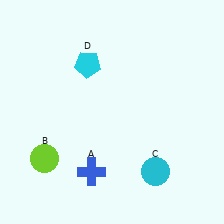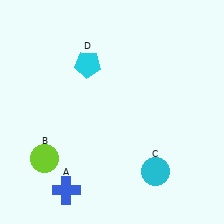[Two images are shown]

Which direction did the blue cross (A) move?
The blue cross (A) moved left.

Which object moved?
The blue cross (A) moved left.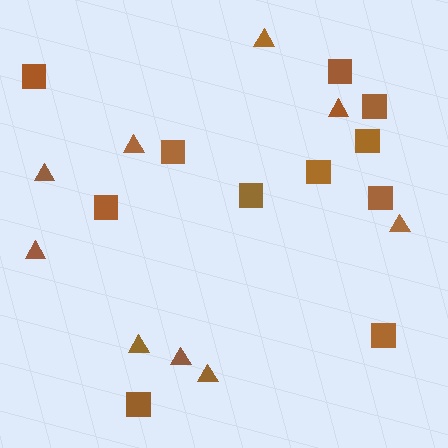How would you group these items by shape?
There are 2 groups: one group of squares (11) and one group of triangles (9).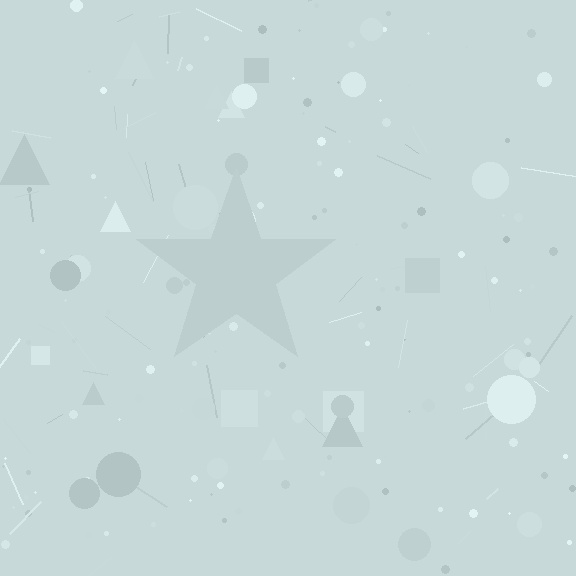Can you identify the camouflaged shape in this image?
The camouflaged shape is a star.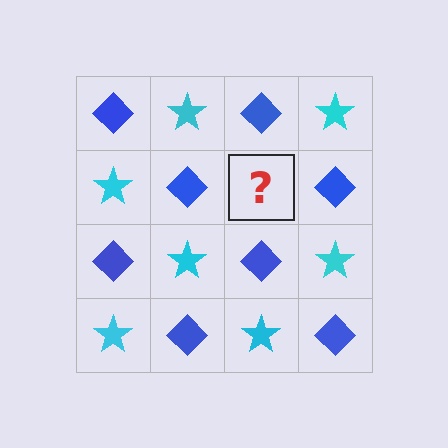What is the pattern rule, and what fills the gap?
The rule is that it alternates blue diamond and cyan star in a checkerboard pattern. The gap should be filled with a cyan star.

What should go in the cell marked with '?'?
The missing cell should contain a cyan star.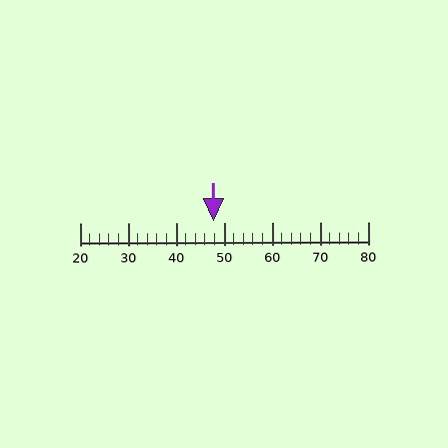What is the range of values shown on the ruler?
The ruler shows values from 20 to 80.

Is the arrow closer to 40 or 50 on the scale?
The arrow is closer to 50.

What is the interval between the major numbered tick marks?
The major tick marks are spaced 10 units apart.